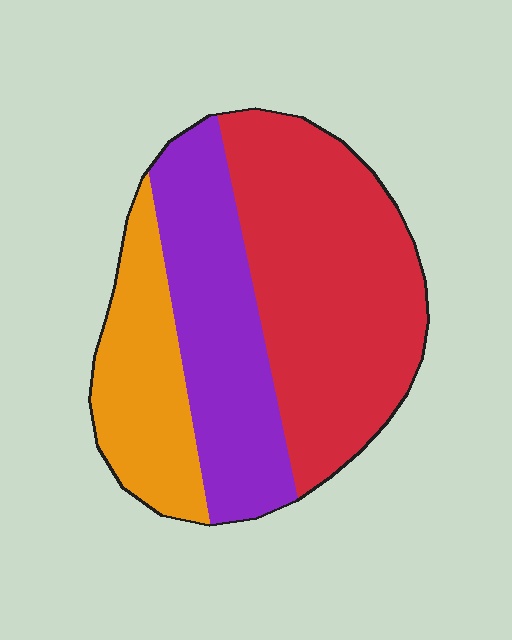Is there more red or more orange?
Red.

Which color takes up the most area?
Red, at roughly 50%.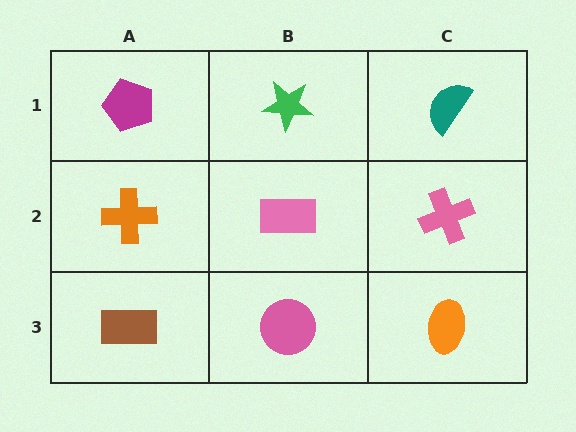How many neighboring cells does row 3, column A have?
2.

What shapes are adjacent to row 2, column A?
A magenta pentagon (row 1, column A), a brown rectangle (row 3, column A), a pink rectangle (row 2, column B).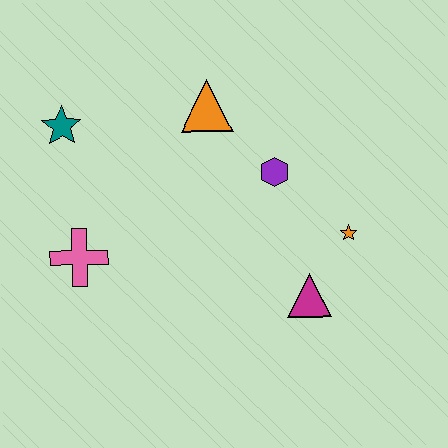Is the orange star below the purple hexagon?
Yes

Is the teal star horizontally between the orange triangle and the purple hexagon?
No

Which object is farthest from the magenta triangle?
The teal star is farthest from the magenta triangle.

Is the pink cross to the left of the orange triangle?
Yes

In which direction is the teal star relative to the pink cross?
The teal star is above the pink cross.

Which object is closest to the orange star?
The magenta triangle is closest to the orange star.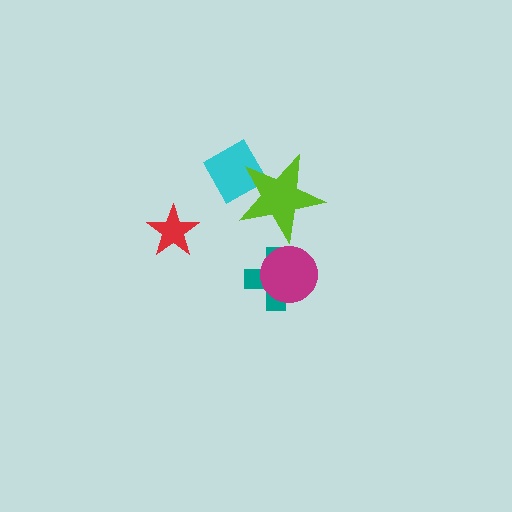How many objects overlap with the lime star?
1 object overlaps with the lime star.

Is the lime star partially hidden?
No, no other shape covers it.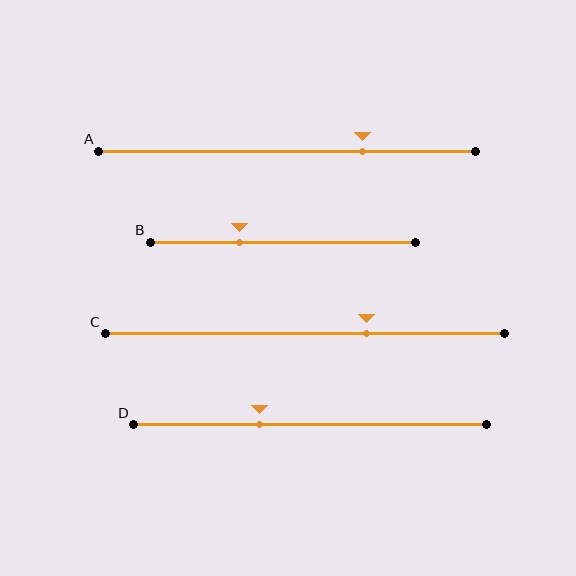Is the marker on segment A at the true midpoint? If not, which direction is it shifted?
No, the marker on segment A is shifted to the right by about 20% of the segment length.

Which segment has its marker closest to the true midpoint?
Segment D has its marker closest to the true midpoint.